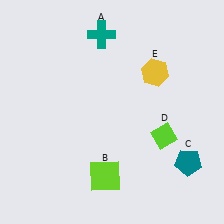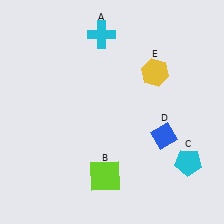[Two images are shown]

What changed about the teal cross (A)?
In Image 1, A is teal. In Image 2, it changed to cyan.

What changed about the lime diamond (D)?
In Image 1, D is lime. In Image 2, it changed to blue.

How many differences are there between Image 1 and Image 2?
There are 3 differences between the two images.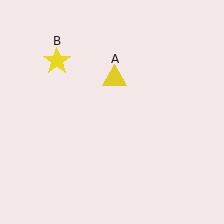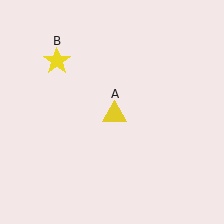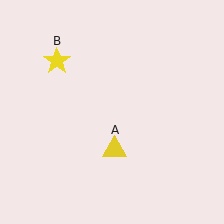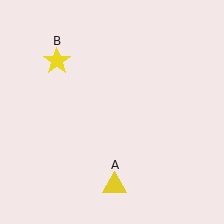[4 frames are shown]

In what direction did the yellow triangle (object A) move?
The yellow triangle (object A) moved down.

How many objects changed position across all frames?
1 object changed position: yellow triangle (object A).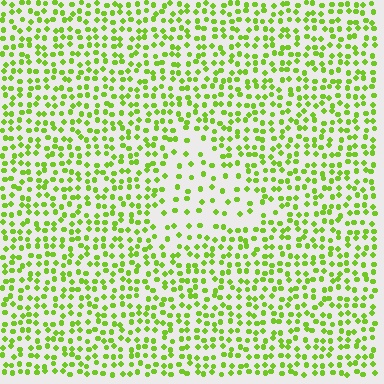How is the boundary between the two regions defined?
The boundary is defined by a change in element density (approximately 2.1x ratio). All elements are the same color, size, and shape.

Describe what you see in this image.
The image contains small lime elements arranged at two different densities. A triangle-shaped region is visible where the elements are less densely packed than the surrounding area.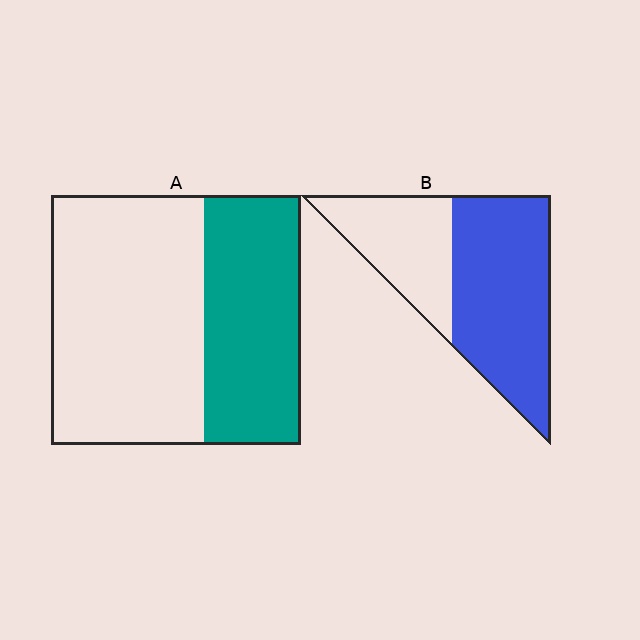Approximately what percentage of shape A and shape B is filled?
A is approximately 40% and B is approximately 65%.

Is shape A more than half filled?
No.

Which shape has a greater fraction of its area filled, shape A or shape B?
Shape B.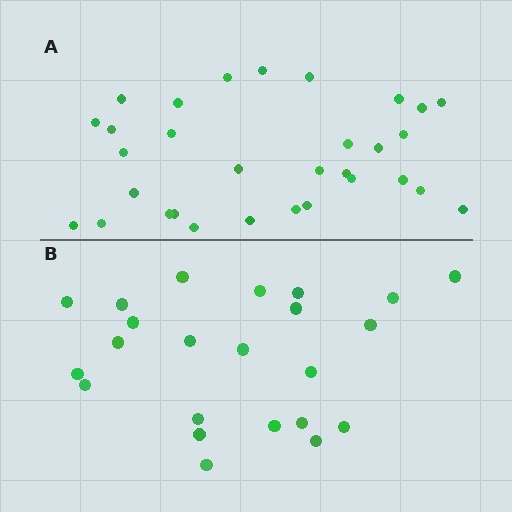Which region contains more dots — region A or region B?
Region A (the top region) has more dots.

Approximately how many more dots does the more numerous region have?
Region A has roughly 8 or so more dots than region B.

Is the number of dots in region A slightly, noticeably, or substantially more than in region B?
Region A has noticeably more, but not dramatically so. The ratio is roughly 1.3 to 1.